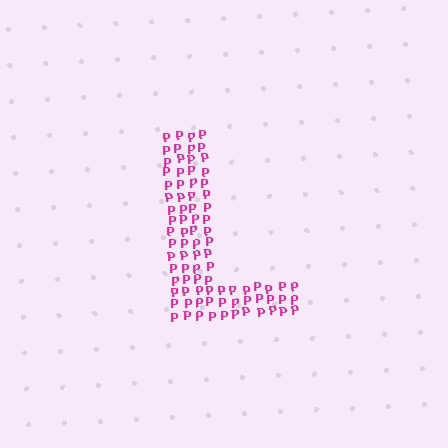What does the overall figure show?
The overall figure shows the letter L.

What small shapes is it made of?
It is made of small letter P's.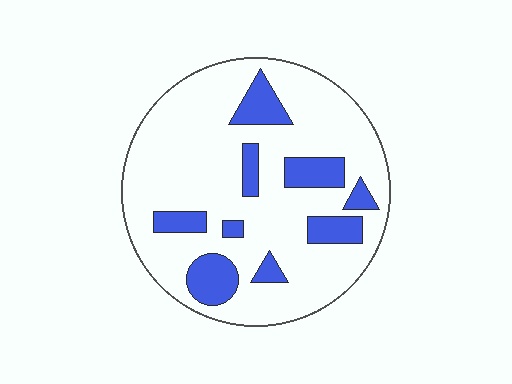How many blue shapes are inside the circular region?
9.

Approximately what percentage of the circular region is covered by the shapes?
Approximately 20%.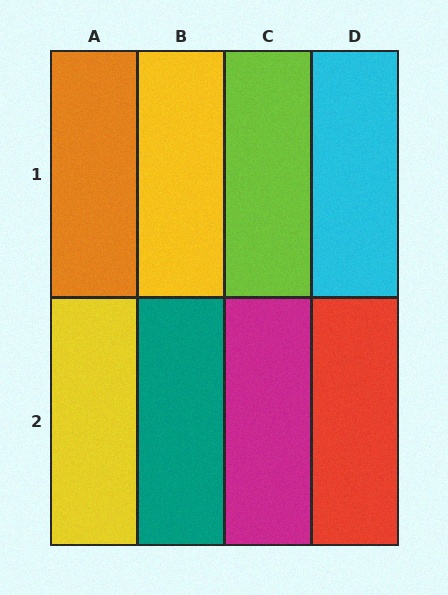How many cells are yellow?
2 cells are yellow.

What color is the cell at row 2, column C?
Magenta.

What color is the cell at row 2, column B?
Teal.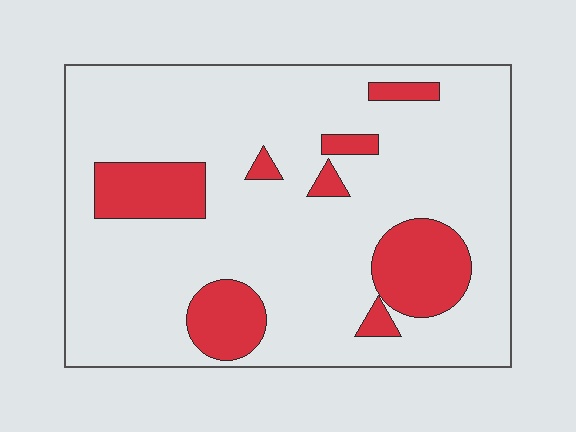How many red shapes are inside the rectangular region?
8.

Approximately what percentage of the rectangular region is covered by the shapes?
Approximately 20%.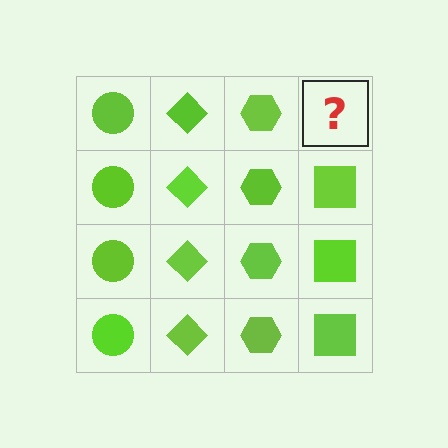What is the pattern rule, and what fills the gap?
The rule is that each column has a consistent shape. The gap should be filled with a lime square.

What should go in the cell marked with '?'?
The missing cell should contain a lime square.